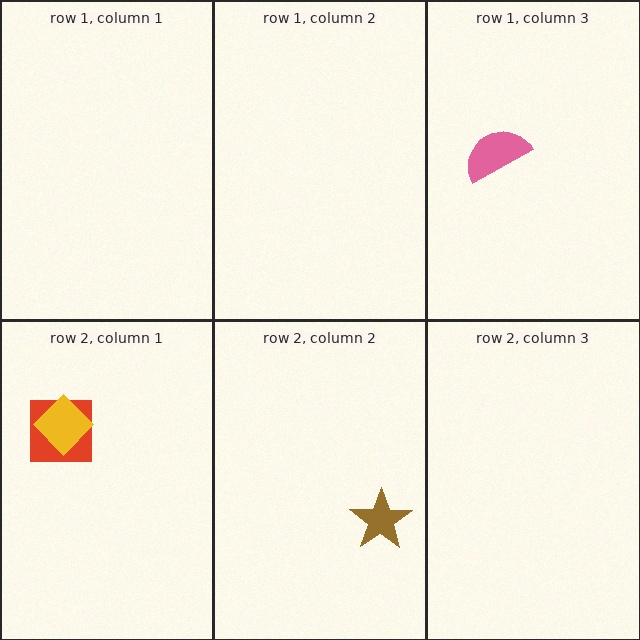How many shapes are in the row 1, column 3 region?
1.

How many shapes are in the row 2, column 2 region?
1.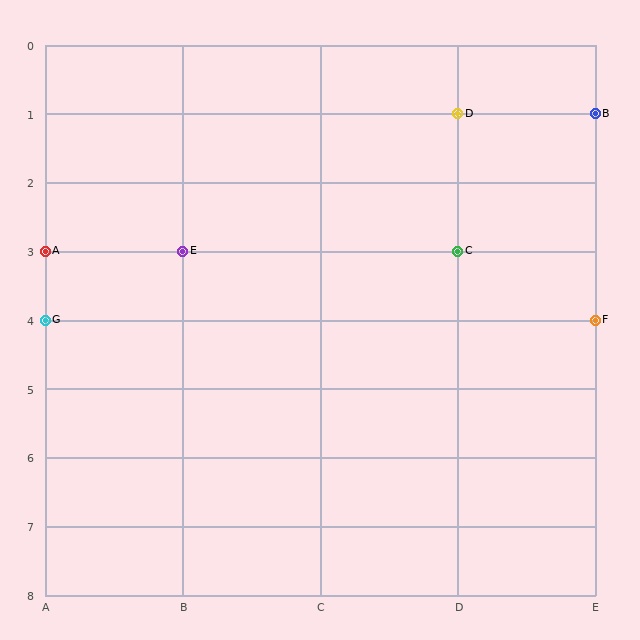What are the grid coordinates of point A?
Point A is at grid coordinates (A, 3).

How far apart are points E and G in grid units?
Points E and G are 1 column and 1 row apart (about 1.4 grid units diagonally).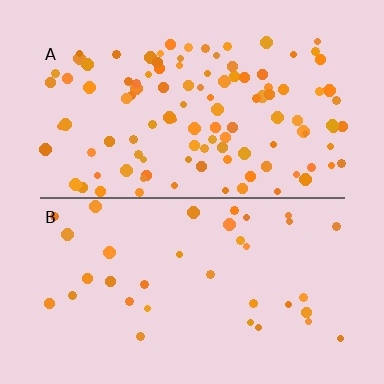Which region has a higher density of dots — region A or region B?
A (the top).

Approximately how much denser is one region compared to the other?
Approximately 3.1× — region A over region B.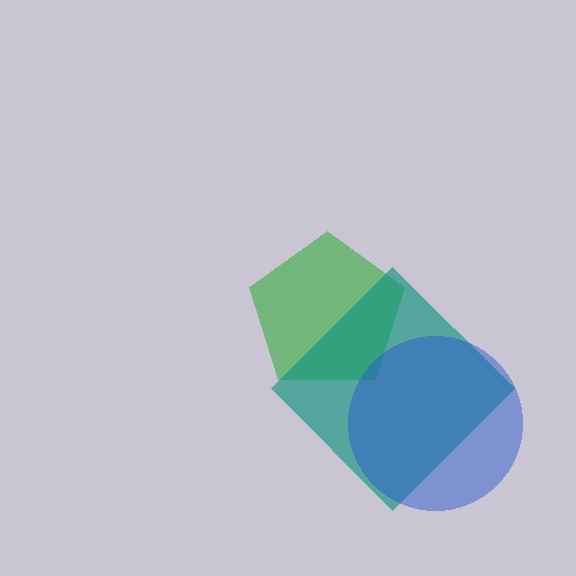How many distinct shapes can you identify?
There are 3 distinct shapes: a green pentagon, a teal diamond, a blue circle.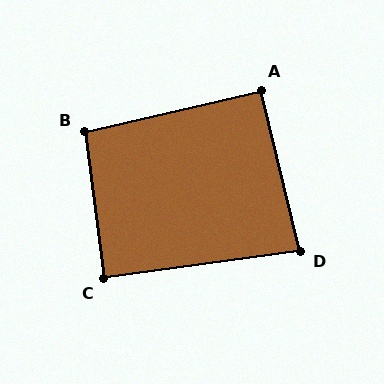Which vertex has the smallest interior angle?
D, at approximately 84 degrees.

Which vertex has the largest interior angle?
B, at approximately 96 degrees.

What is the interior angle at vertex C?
Approximately 90 degrees (approximately right).